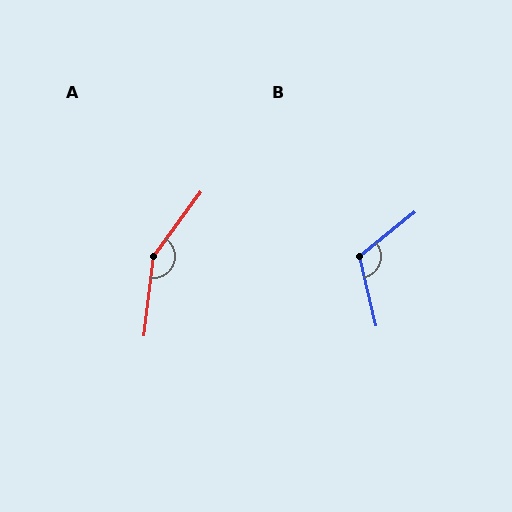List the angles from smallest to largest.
B (115°), A (151°).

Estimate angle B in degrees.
Approximately 115 degrees.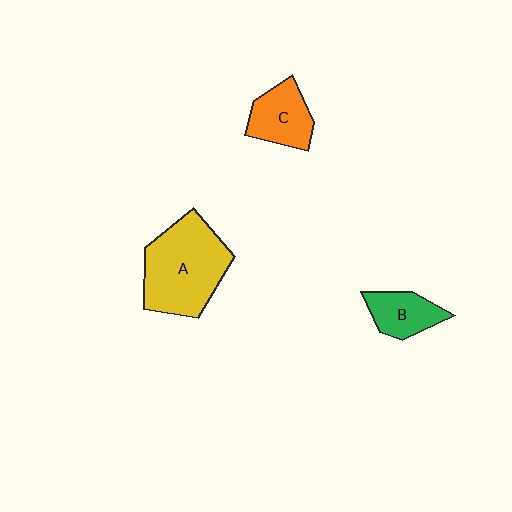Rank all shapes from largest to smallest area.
From largest to smallest: A (yellow), C (orange), B (green).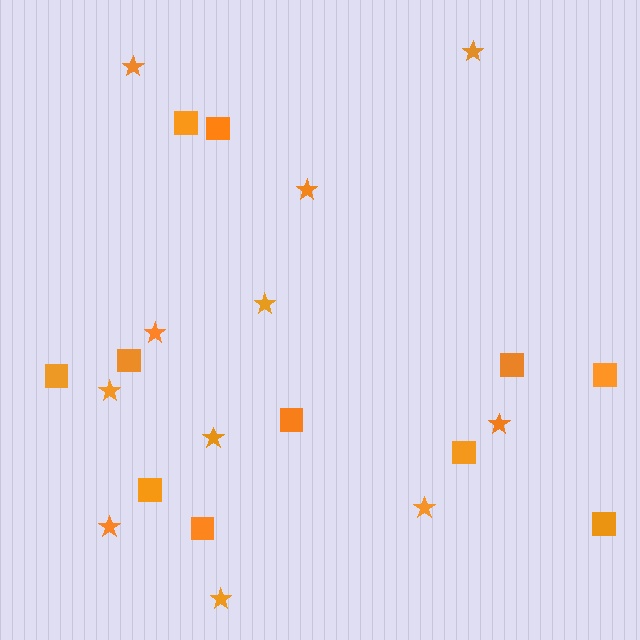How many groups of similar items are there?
There are 2 groups: one group of squares (11) and one group of stars (11).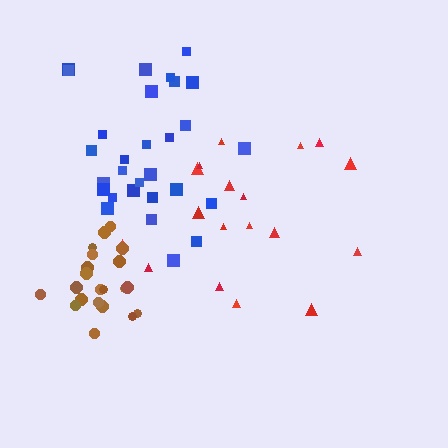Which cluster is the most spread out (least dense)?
Red.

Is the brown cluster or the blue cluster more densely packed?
Brown.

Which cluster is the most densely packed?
Brown.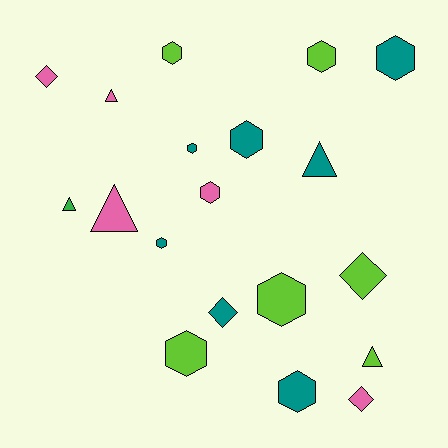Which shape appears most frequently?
Hexagon, with 10 objects.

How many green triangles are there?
There is 1 green triangle.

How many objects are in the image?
There are 19 objects.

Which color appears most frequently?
Teal, with 7 objects.